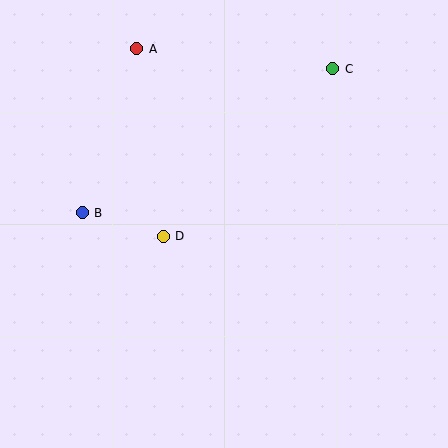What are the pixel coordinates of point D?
Point D is at (163, 236).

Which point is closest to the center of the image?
Point D at (163, 236) is closest to the center.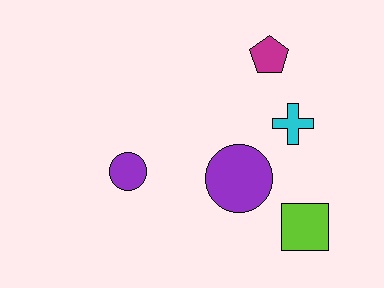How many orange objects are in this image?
There are no orange objects.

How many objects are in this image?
There are 5 objects.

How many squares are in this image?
There is 1 square.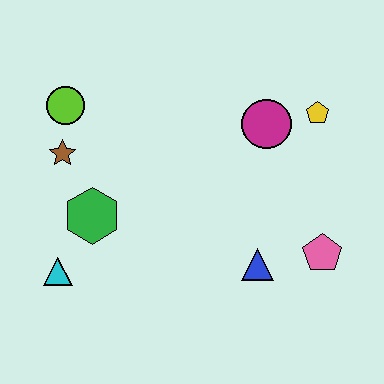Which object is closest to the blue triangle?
The pink pentagon is closest to the blue triangle.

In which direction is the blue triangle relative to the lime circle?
The blue triangle is to the right of the lime circle.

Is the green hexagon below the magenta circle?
Yes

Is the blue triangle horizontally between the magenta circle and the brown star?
Yes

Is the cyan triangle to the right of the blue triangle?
No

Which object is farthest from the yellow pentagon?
The cyan triangle is farthest from the yellow pentagon.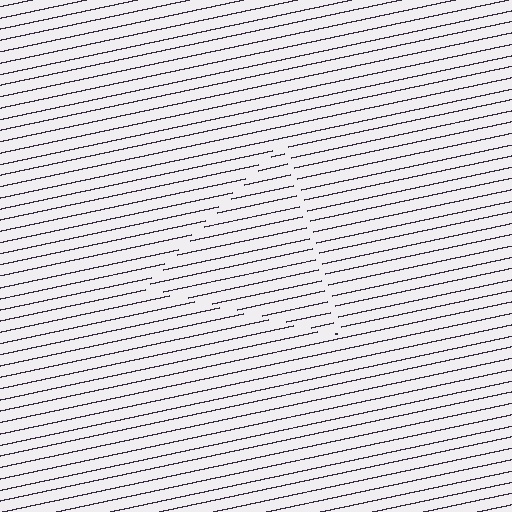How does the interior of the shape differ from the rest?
The interior of the shape contains the same grating, shifted by half a period — the contour is defined by the phase discontinuity where line-ends from the inner and outer gratings abut.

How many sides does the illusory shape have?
3 sides — the line-ends trace a triangle.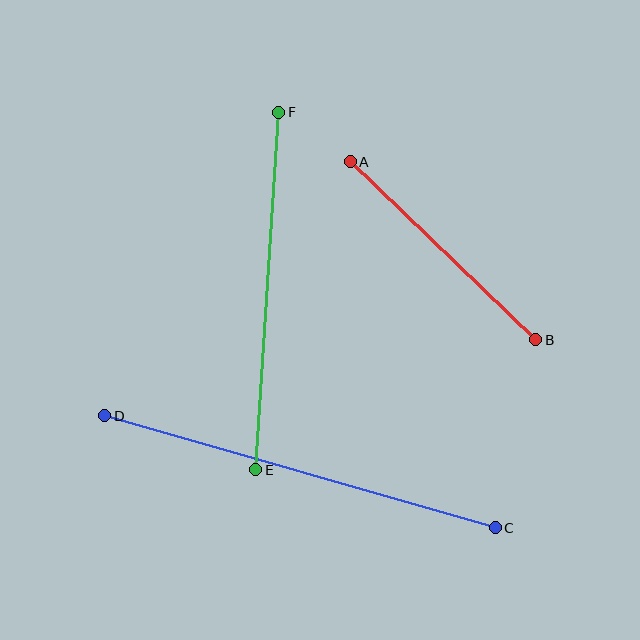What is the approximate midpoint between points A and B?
The midpoint is at approximately (443, 251) pixels.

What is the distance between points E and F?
The distance is approximately 358 pixels.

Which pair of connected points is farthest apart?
Points C and D are farthest apart.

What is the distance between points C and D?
The distance is approximately 406 pixels.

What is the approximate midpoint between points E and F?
The midpoint is at approximately (267, 291) pixels.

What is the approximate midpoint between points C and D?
The midpoint is at approximately (300, 472) pixels.